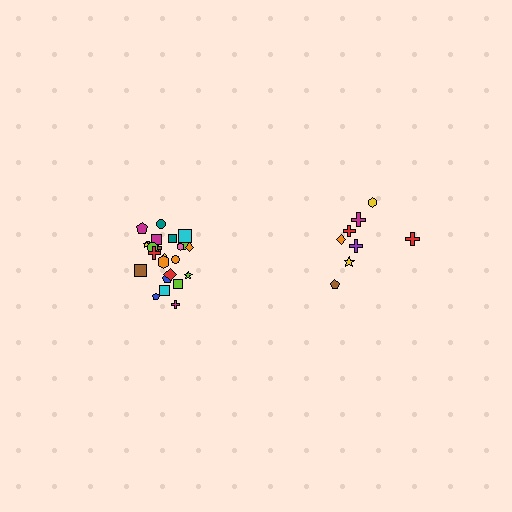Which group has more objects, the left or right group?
The left group.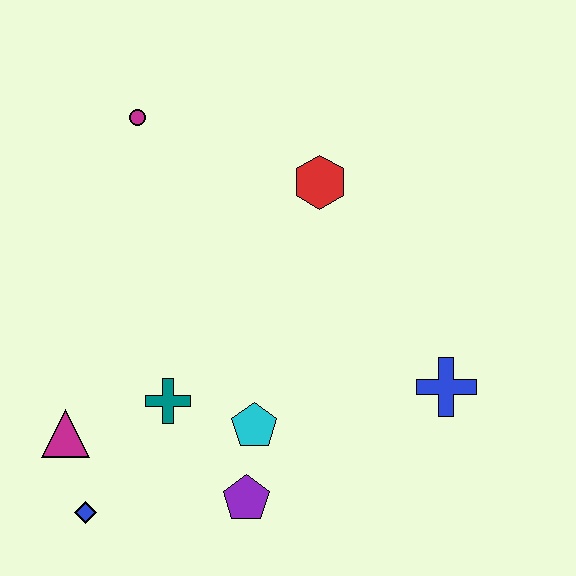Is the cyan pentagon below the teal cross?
Yes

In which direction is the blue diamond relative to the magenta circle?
The blue diamond is below the magenta circle.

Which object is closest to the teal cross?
The cyan pentagon is closest to the teal cross.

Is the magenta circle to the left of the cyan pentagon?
Yes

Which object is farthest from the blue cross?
The magenta circle is farthest from the blue cross.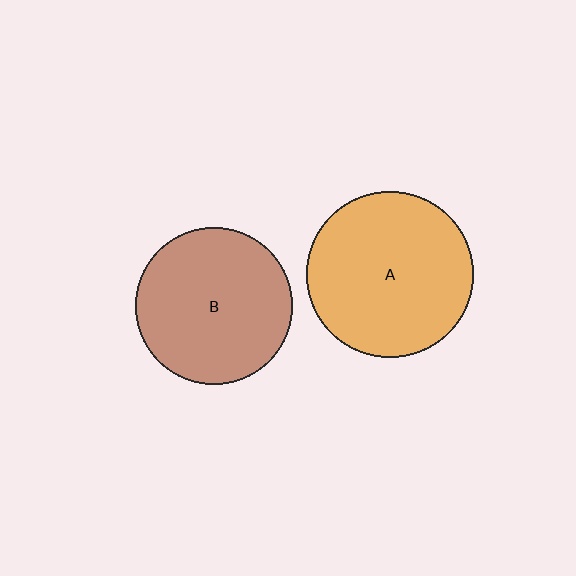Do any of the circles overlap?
No, none of the circles overlap.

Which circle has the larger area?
Circle A (orange).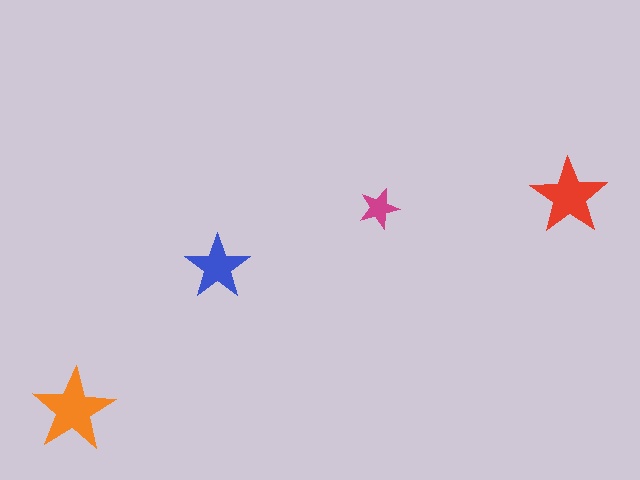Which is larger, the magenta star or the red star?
The red one.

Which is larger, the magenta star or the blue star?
The blue one.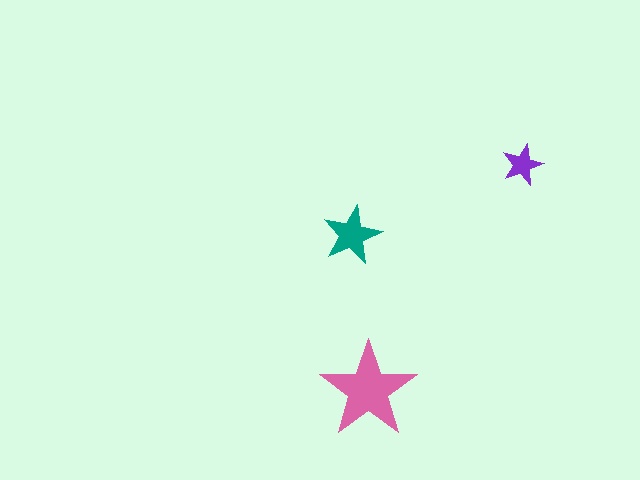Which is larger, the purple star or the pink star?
The pink one.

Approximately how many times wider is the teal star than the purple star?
About 1.5 times wider.